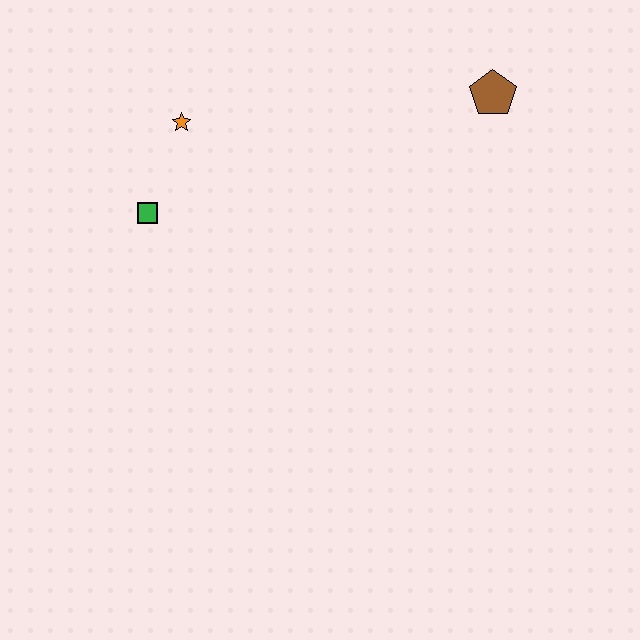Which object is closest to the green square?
The orange star is closest to the green square.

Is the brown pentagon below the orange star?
No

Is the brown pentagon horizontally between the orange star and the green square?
No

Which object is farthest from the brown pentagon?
The green square is farthest from the brown pentagon.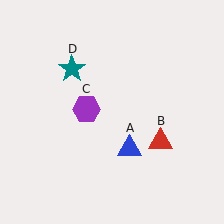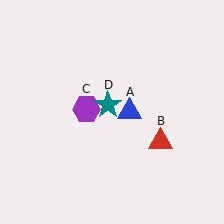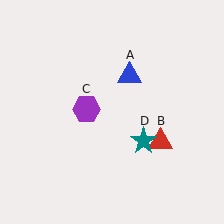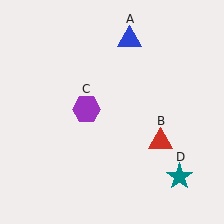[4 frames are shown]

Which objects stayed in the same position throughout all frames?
Red triangle (object B) and purple hexagon (object C) remained stationary.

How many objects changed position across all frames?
2 objects changed position: blue triangle (object A), teal star (object D).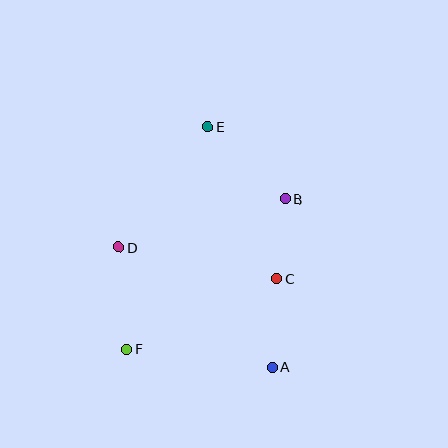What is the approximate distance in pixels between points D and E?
The distance between D and E is approximately 150 pixels.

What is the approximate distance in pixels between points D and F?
The distance between D and F is approximately 102 pixels.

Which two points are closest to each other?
Points B and C are closest to each other.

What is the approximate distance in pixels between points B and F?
The distance between B and F is approximately 219 pixels.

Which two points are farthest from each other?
Points A and E are farthest from each other.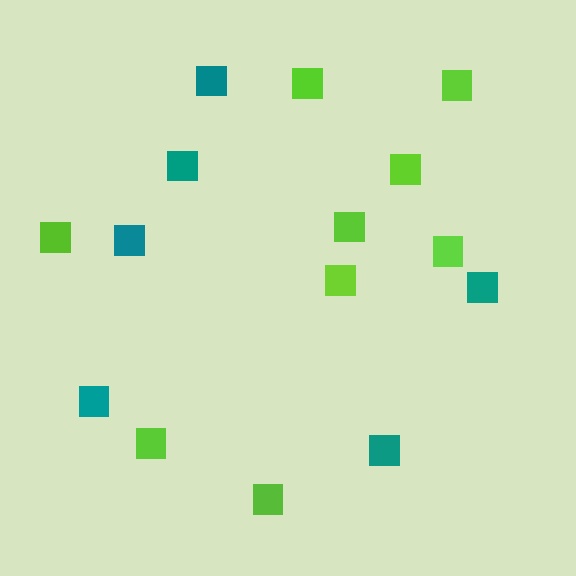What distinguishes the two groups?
There are 2 groups: one group of teal squares (6) and one group of lime squares (9).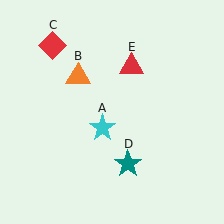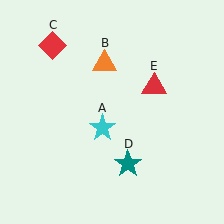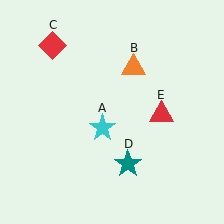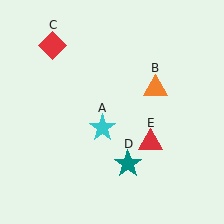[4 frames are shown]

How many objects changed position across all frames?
2 objects changed position: orange triangle (object B), red triangle (object E).